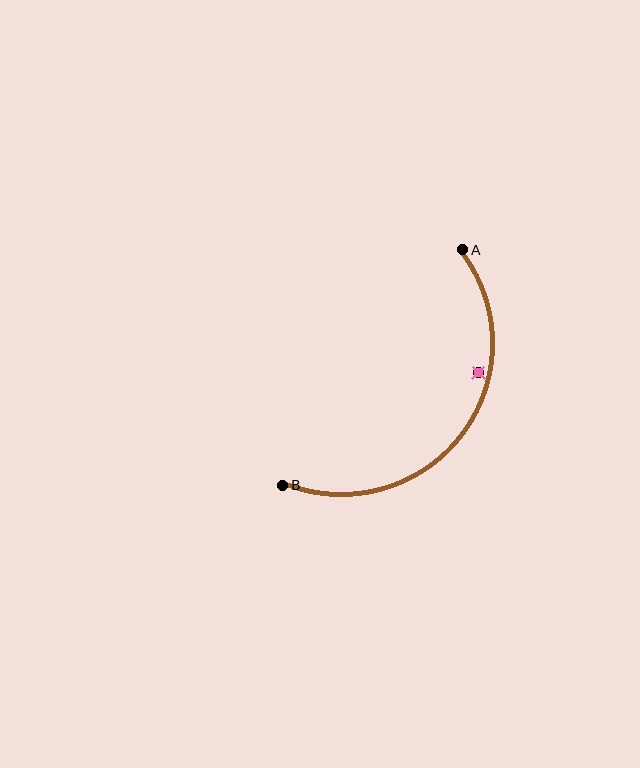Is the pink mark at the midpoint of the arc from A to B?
No — the pink mark does not lie on the arc at all. It sits slightly inside the curve.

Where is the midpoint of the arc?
The arc midpoint is the point on the curve farthest from the straight line joining A and B. It sits below and to the right of that line.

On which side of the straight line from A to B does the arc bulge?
The arc bulges below and to the right of the straight line connecting A and B.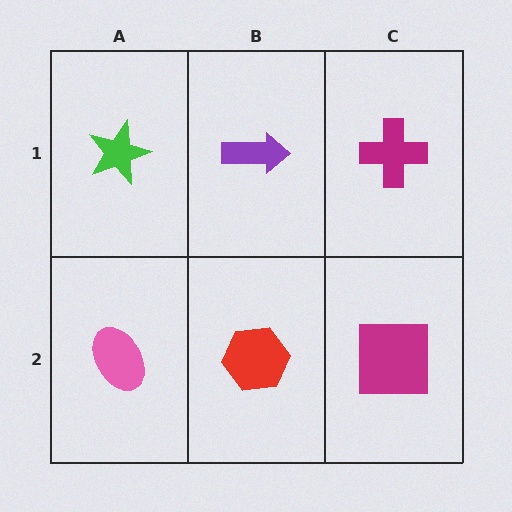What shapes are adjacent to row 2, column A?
A green star (row 1, column A), a red hexagon (row 2, column B).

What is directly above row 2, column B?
A purple arrow.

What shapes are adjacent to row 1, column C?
A magenta square (row 2, column C), a purple arrow (row 1, column B).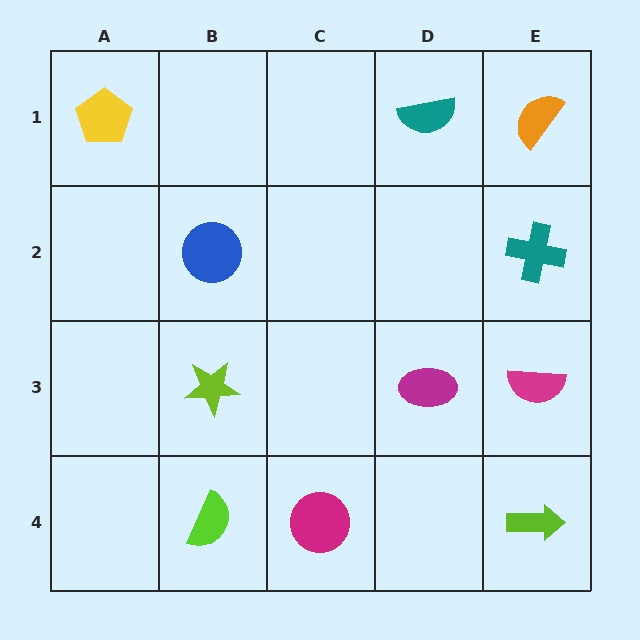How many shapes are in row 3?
3 shapes.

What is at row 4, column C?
A magenta circle.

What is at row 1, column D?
A teal semicircle.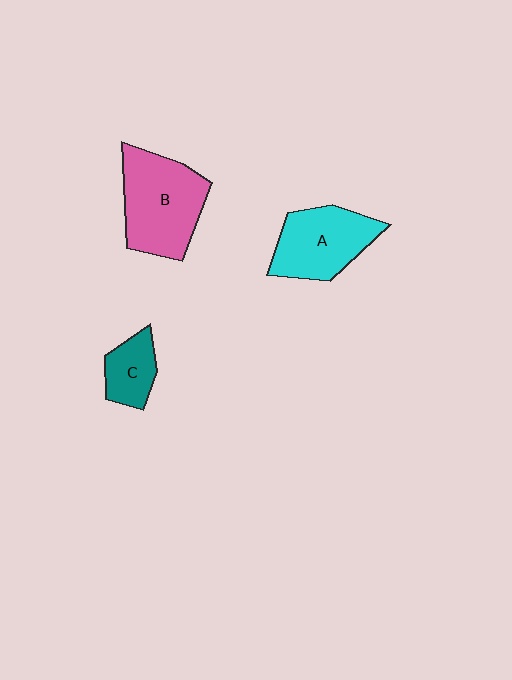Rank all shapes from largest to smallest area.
From largest to smallest: B (pink), A (cyan), C (teal).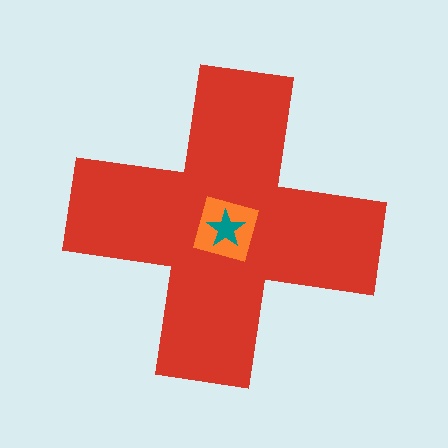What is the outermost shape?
The red cross.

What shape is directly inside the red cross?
The orange square.